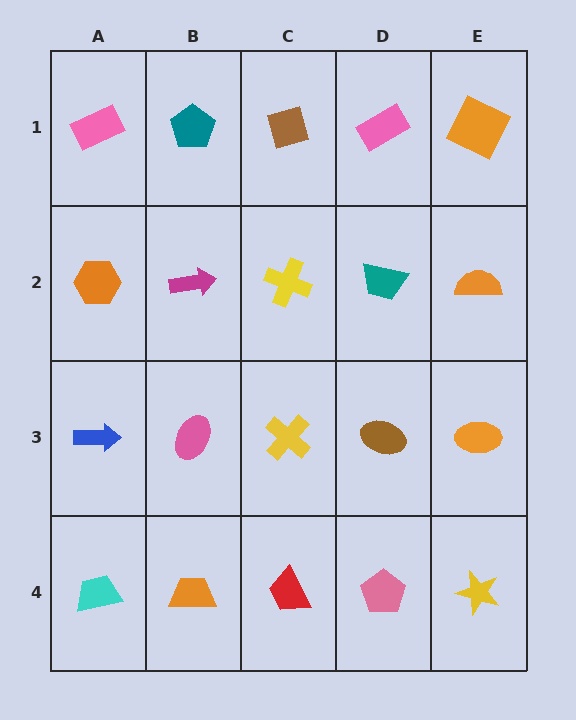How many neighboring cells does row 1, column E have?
2.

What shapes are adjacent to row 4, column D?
A brown ellipse (row 3, column D), a red trapezoid (row 4, column C), a yellow star (row 4, column E).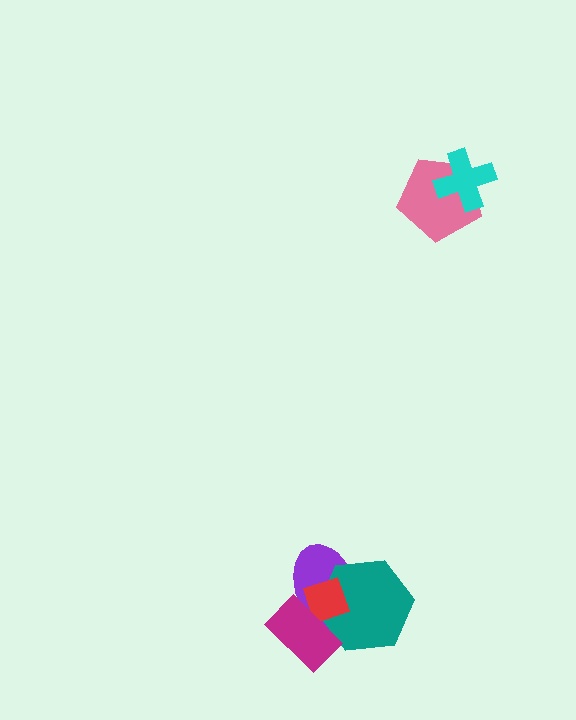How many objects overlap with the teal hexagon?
3 objects overlap with the teal hexagon.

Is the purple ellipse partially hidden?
Yes, it is partially covered by another shape.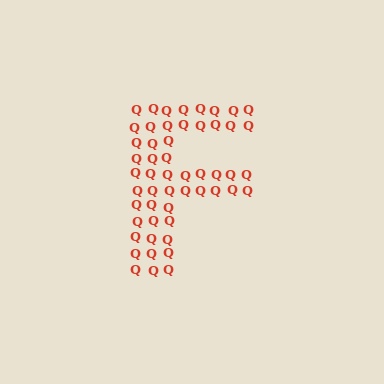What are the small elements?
The small elements are letter Q's.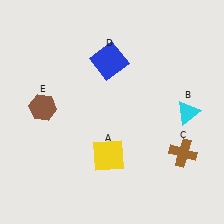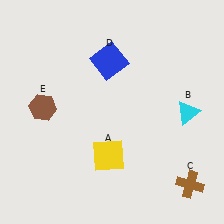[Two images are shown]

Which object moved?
The brown cross (C) moved down.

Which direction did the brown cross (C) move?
The brown cross (C) moved down.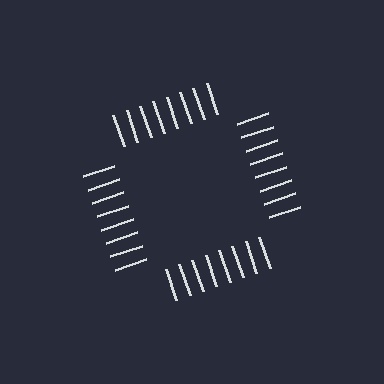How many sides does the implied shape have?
4 sides — the line-ends trace a square.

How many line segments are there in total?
32 — 8 along each of the 4 edges.